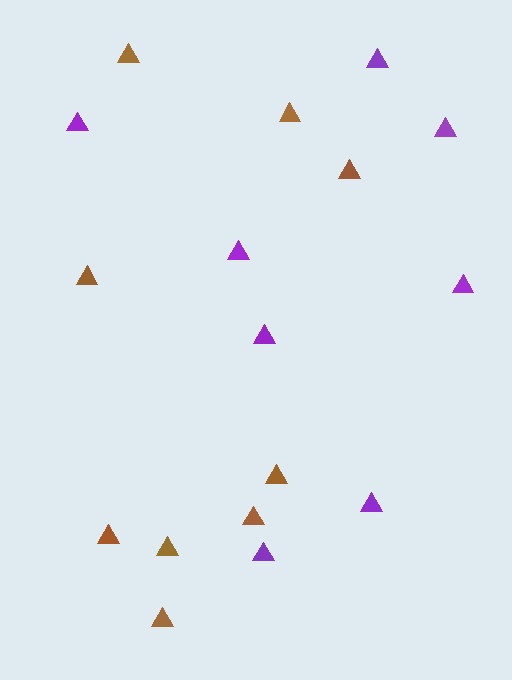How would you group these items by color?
There are 2 groups: one group of brown triangles (9) and one group of purple triangles (8).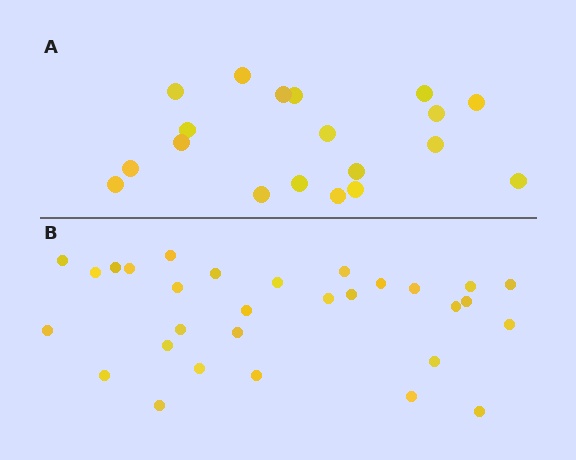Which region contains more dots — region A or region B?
Region B (the bottom region) has more dots.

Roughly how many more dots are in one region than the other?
Region B has roughly 12 or so more dots than region A.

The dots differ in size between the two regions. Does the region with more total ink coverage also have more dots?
No. Region A has more total ink coverage because its dots are larger, but region B actually contains more individual dots. Total area can be misleading — the number of items is what matters here.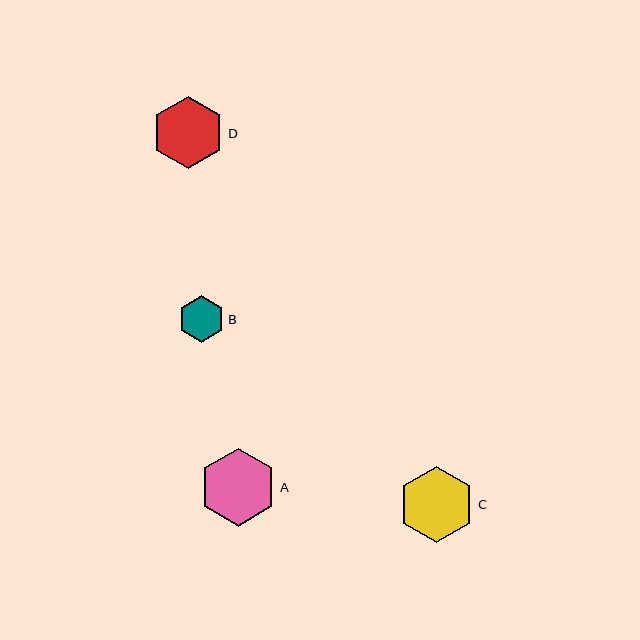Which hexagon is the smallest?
Hexagon B is the smallest with a size of approximately 47 pixels.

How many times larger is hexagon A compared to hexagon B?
Hexagon A is approximately 1.7 times the size of hexagon B.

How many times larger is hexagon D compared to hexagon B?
Hexagon D is approximately 1.6 times the size of hexagon B.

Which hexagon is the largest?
Hexagon A is the largest with a size of approximately 78 pixels.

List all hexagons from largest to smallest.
From largest to smallest: A, C, D, B.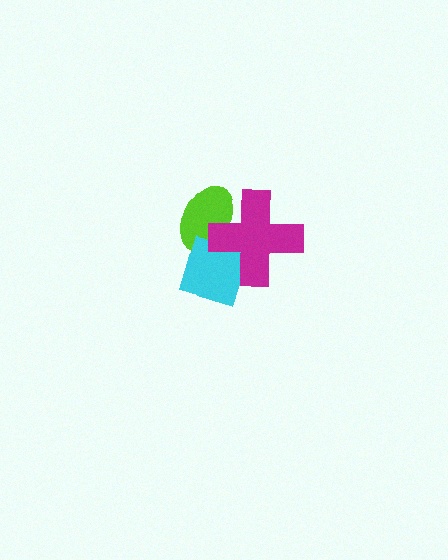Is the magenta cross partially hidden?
No, no other shape covers it.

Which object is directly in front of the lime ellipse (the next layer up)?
The cyan diamond is directly in front of the lime ellipse.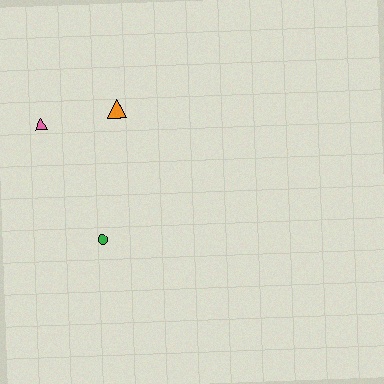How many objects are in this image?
There are 3 objects.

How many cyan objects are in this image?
There are no cyan objects.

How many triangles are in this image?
There are 2 triangles.